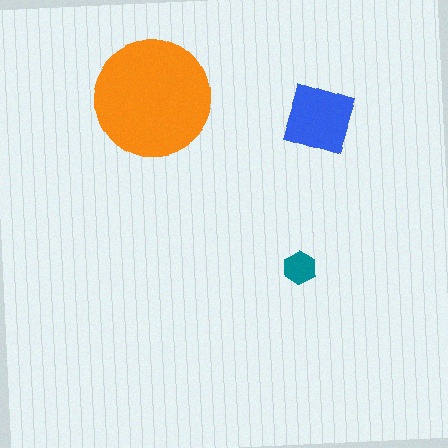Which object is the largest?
The orange circle.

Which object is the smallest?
The teal hexagon.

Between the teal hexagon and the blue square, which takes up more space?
The blue square.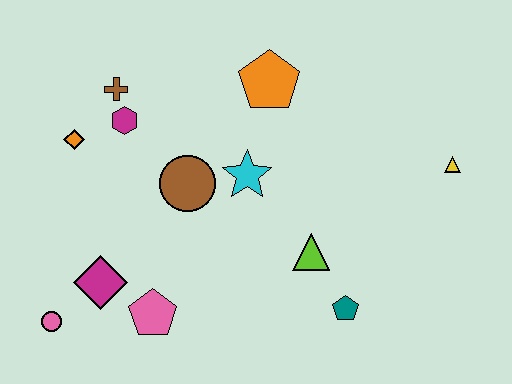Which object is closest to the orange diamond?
The magenta hexagon is closest to the orange diamond.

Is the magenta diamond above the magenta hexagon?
No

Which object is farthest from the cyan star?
The pink circle is farthest from the cyan star.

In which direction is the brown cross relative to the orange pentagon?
The brown cross is to the left of the orange pentagon.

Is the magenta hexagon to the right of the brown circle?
No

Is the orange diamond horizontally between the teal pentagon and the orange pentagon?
No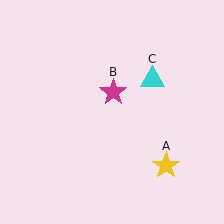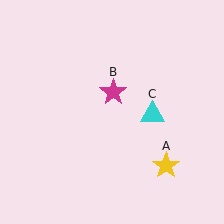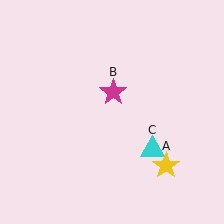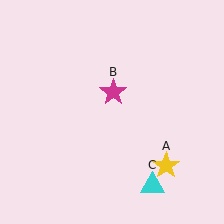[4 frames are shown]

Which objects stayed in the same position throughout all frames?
Yellow star (object A) and magenta star (object B) remained stationary.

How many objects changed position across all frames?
1 object changed position: cyan triangle (object C).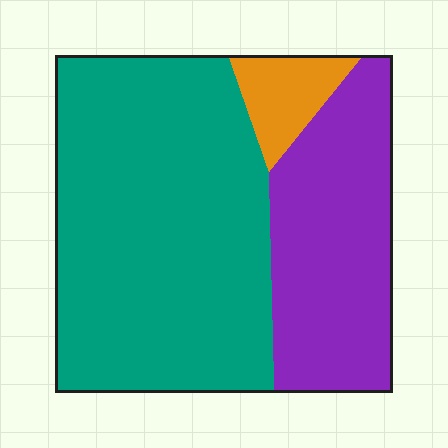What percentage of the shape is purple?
Purple covers roughly 30% of the shape.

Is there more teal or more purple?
Teal.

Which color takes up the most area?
Teal, at roughly 60%.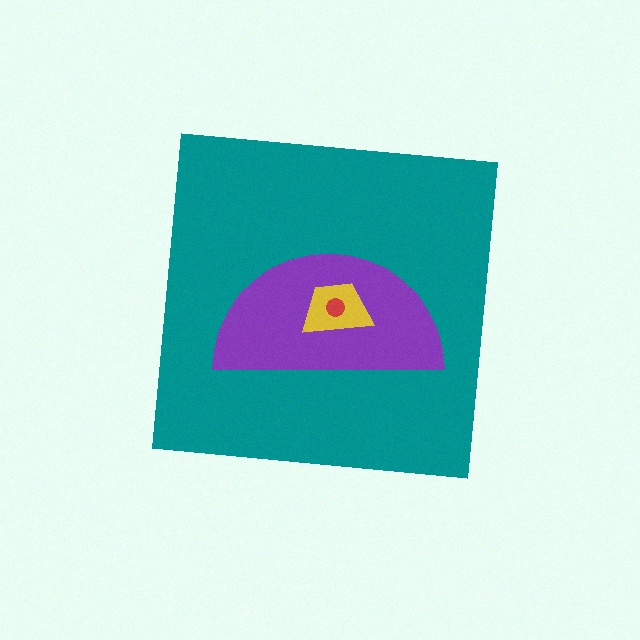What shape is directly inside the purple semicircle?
The yellow trapezoid.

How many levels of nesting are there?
4.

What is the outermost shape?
The teal square.